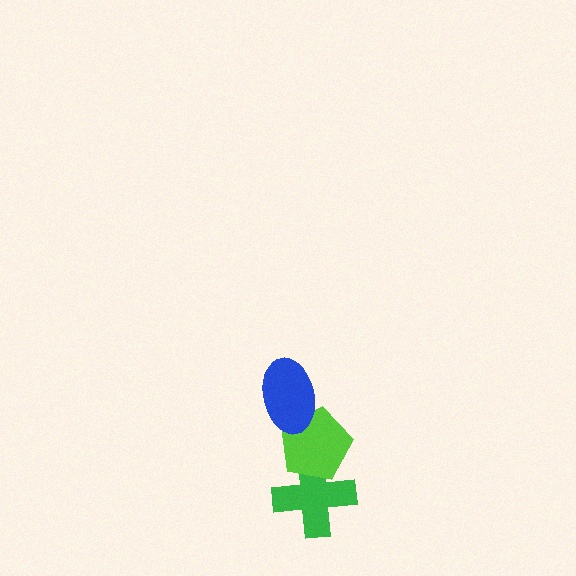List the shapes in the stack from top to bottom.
From top to bottom: the blue ellipse, the lime pentagon, the green cross.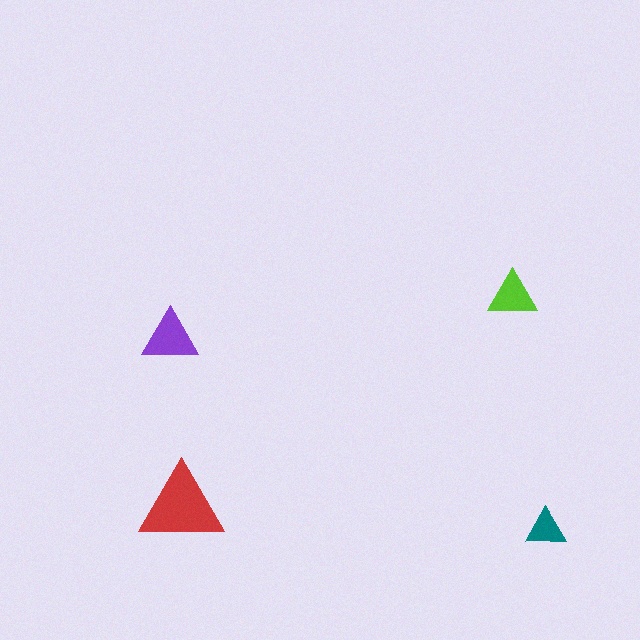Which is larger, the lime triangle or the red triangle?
The red one.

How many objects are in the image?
There are 4 objects in the image.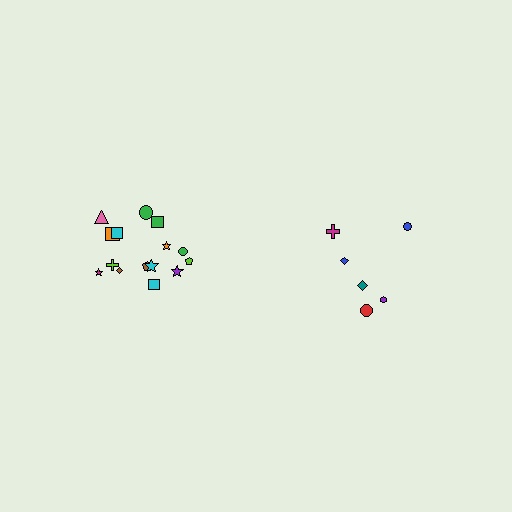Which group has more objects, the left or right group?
The left group.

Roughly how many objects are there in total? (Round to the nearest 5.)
Roughly 20 objects in total.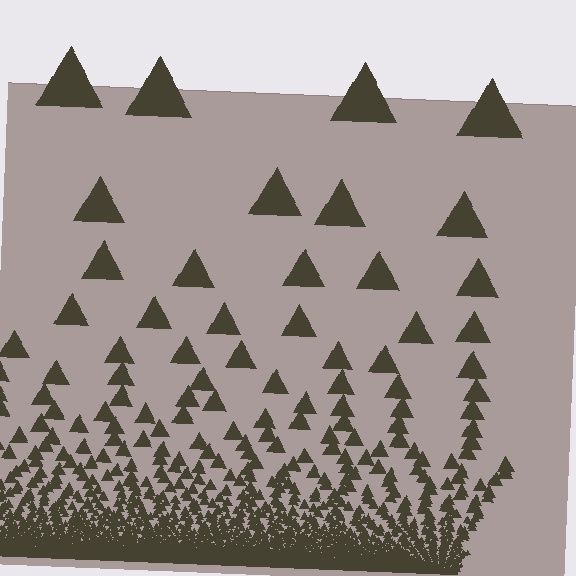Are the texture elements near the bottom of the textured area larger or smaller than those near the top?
Smaller. The gradient is inverted — elements near the bottom are smaller and denser.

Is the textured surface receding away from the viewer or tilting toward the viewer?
The surface appears to tilt toward the viewer. Texture elements get larger and sparser toward the top.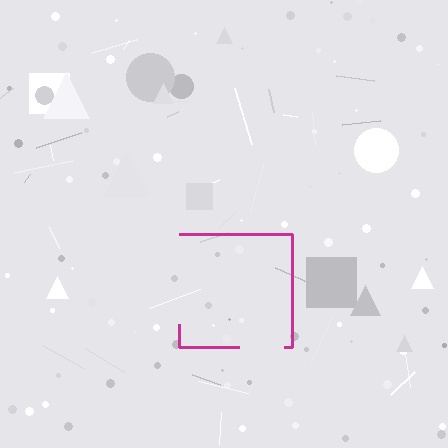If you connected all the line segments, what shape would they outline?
They would outline a square.